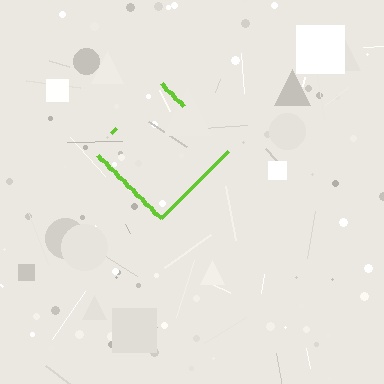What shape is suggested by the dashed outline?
The dashed outline suggests a diamond.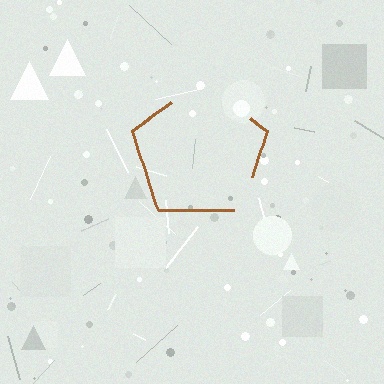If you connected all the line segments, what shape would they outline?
They would outline a pentagon.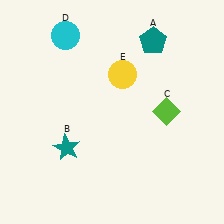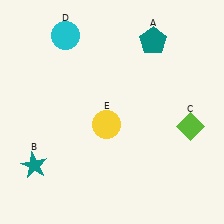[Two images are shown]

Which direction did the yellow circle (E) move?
The yellow circle (E) moved down.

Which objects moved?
The objects that moved are: the teal star (B), the lime diamond (C), the yellow circle (E).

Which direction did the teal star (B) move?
The teal star (B) moved left.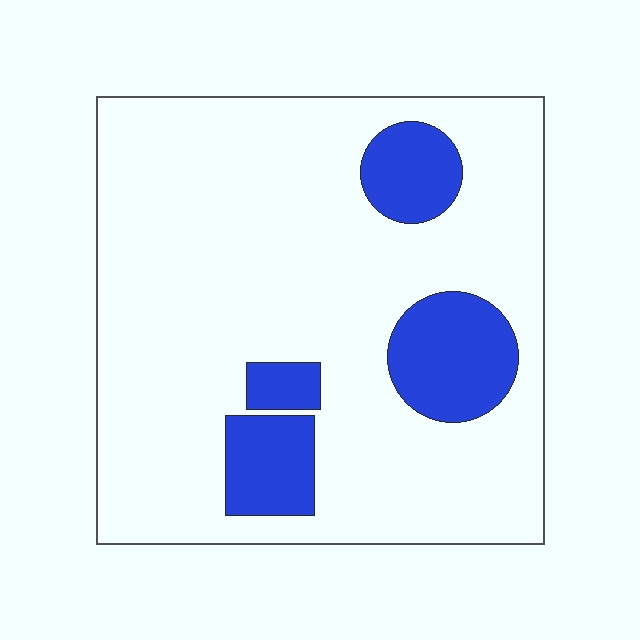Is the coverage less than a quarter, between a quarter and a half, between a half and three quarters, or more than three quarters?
Less than a quarter.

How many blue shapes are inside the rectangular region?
4.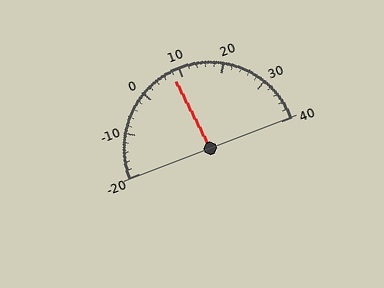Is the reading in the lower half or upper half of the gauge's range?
The reading is in the lower half of the range (-20 to 40).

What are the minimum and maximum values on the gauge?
The gauge ranges from -20 to 40.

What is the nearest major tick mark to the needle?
The nearest major tick mark is 10.